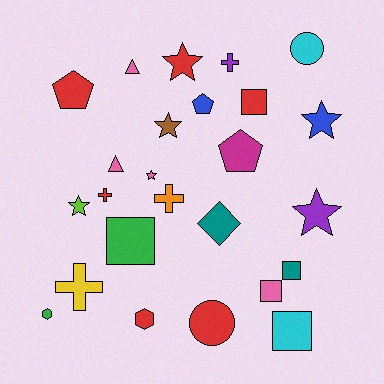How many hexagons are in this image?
There are 2 hexagons.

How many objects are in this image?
There are 25 objects.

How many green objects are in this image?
There are 2 green objects.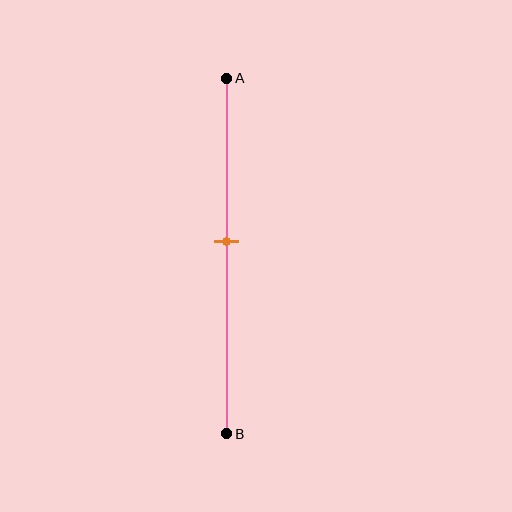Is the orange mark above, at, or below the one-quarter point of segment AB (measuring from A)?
The orange mark is below the one-quarter point of segment AB.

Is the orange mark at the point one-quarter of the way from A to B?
No, the mark is at about 45% from A, not at the 25% one-quarter point.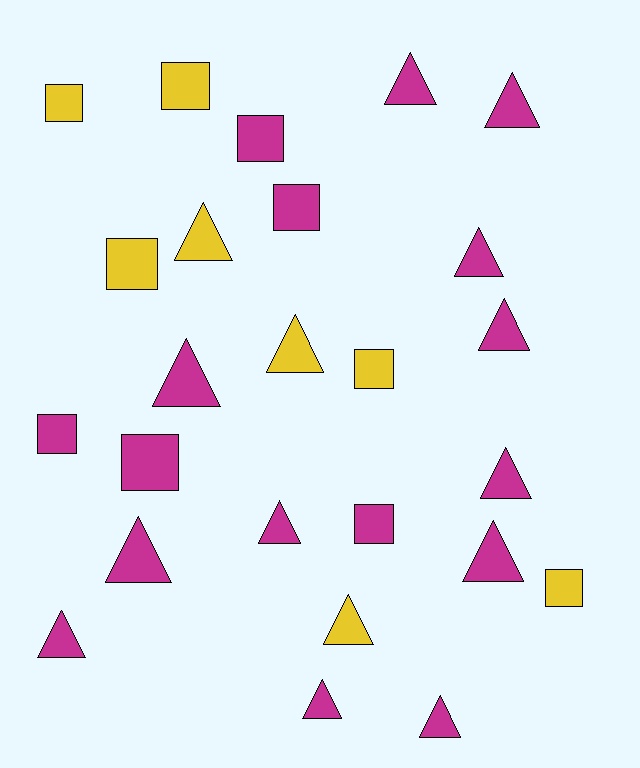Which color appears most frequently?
Magenta, with 17 objects.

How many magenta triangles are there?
There are 12 magenta triangles.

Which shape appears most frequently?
Triangle, with 15 objects.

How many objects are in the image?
There are 25 objects.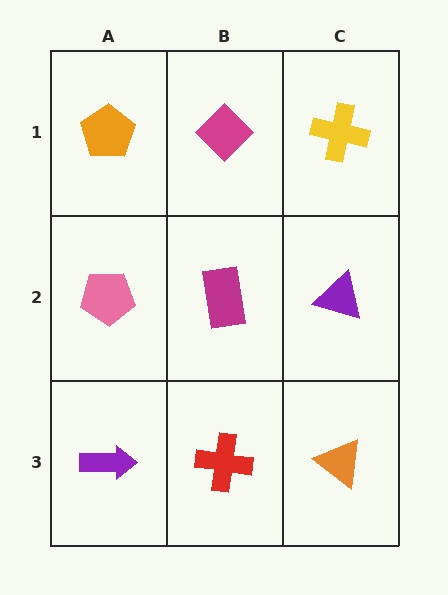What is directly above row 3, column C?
A purple triangle.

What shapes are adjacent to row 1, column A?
A pink pentagon (row 2, column A), a magenta diamond (row 1, column B).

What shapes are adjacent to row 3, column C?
A purple triangle (row 2, column C), a red cross (row 3, column B).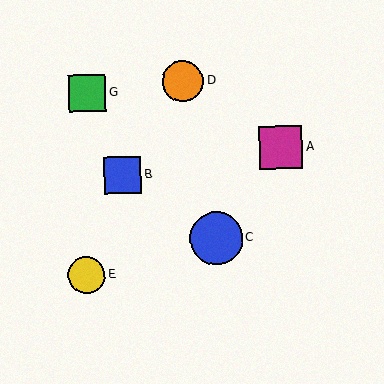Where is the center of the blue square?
The center of the blue square is at (122, 175).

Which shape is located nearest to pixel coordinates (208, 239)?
The blue circle (labeled C) at (216, 238) is nearest to that location.